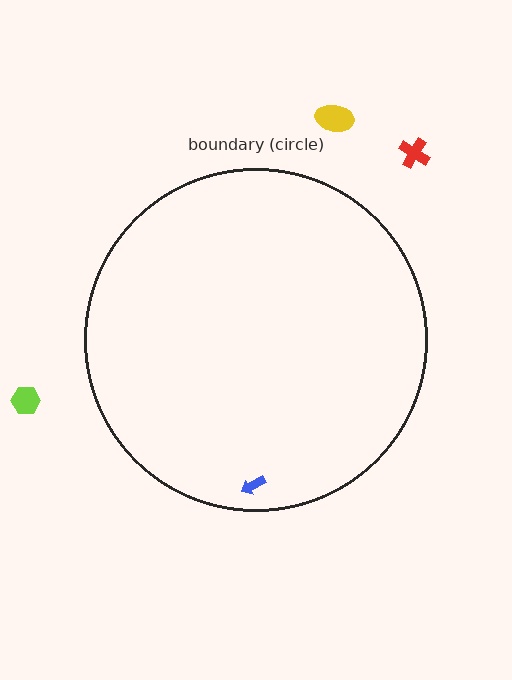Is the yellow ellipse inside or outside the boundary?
Outside.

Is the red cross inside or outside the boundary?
Outside.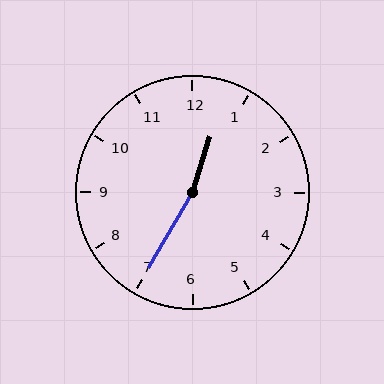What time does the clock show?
12:35.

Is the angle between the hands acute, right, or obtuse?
It is obtuse.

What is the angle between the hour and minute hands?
Approximately 168 degrees.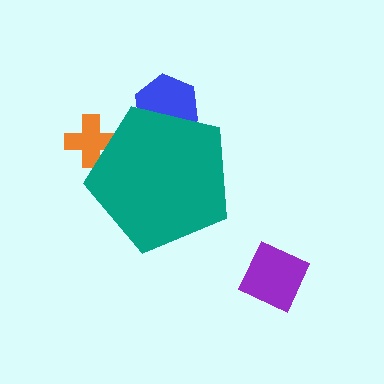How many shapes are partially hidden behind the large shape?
2 shapes are partially hidden.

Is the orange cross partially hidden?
Yes, the orange cross is partially hidden behind the teal pentagon.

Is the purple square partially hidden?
No, the purple square is fully visible.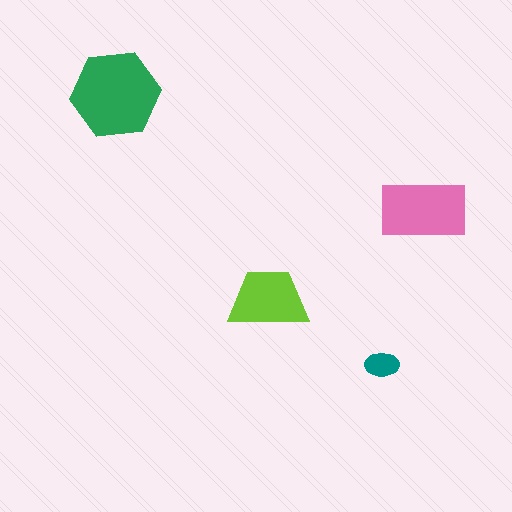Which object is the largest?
The green hexagon.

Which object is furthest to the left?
The green hexagon is leftmost.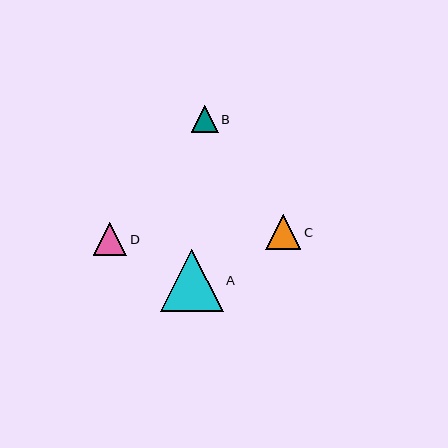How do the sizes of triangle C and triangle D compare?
Triangle C and triangle D are approximately the same size.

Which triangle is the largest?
Triangle A is the largest with a size of approximately 63 pixels.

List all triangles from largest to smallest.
From largest to smallest: A, C, D, B.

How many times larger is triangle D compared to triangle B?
Triangle D is approximately 1.2 times the size of triangle B.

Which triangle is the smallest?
Triangle B is the smallest with a size of approximately 27 pixels.